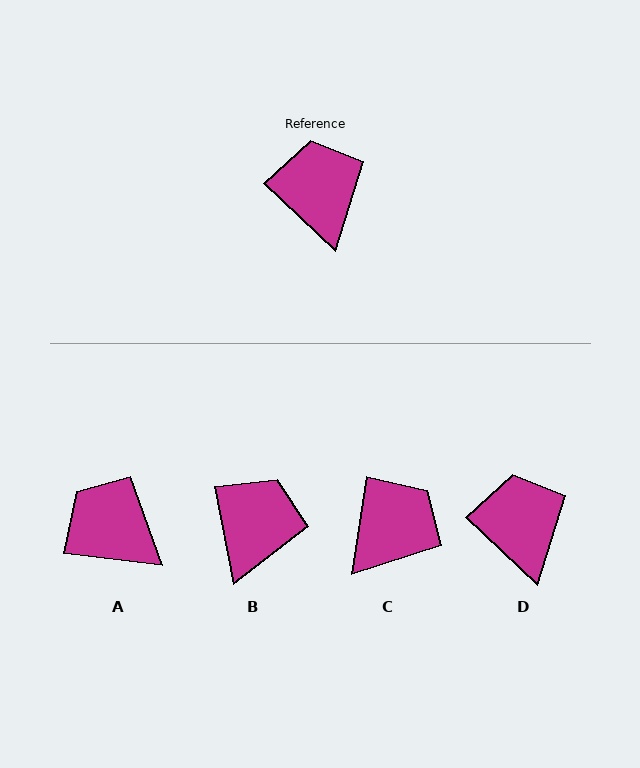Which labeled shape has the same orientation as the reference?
D.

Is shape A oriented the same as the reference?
No, it is off by about 37 degrees.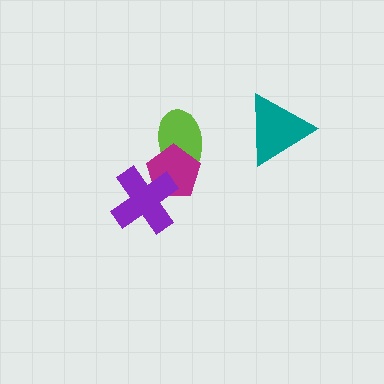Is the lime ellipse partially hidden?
Yes, it is partially covered by another shape.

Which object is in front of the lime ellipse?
The magenta pentagon is in front of the lime ellipse.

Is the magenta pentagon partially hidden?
Yes, it is partially covered by another shape.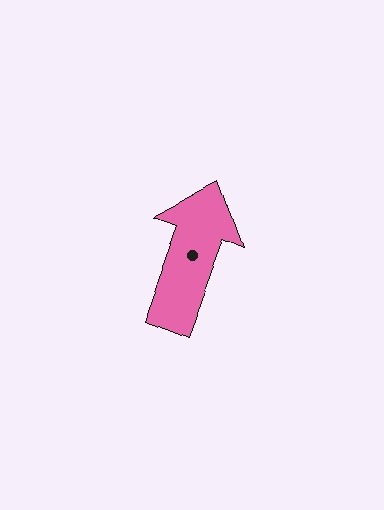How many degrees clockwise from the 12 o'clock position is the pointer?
Approximately 20 degrees.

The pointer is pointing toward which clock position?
Roughly 1 o'clock.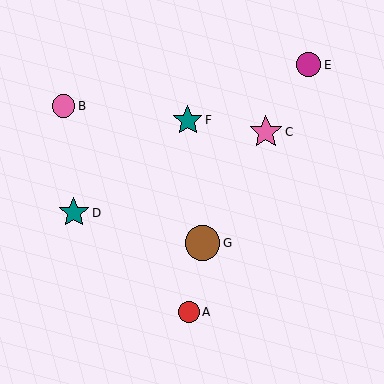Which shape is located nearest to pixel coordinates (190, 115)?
The teal star (labeled F) at (188, 121) is nearest to that location.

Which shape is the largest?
The brown circle (labeled G) is the largest.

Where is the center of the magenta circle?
The center of the magenta circle is at (309, 65).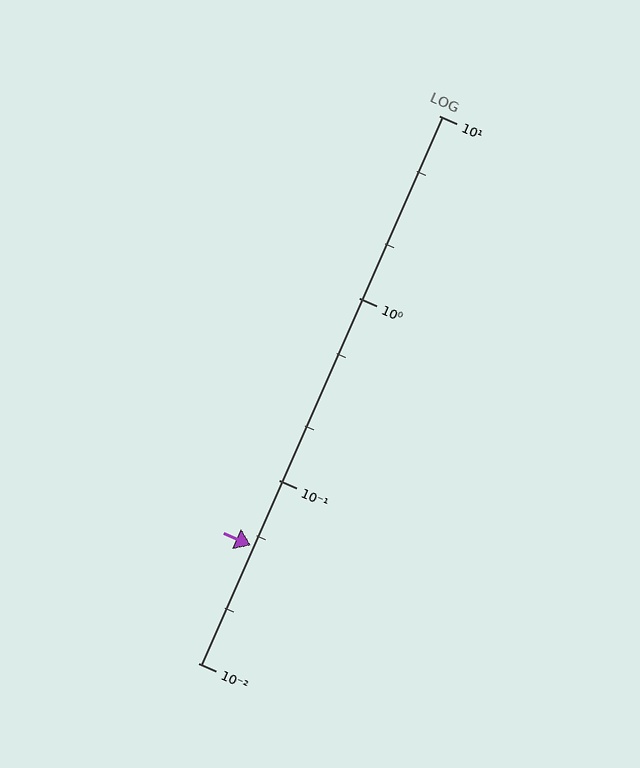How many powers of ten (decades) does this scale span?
The scale spans 3 decades, from 0.01 to 10.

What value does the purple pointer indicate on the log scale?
The pointer indicates approximately 0.044.